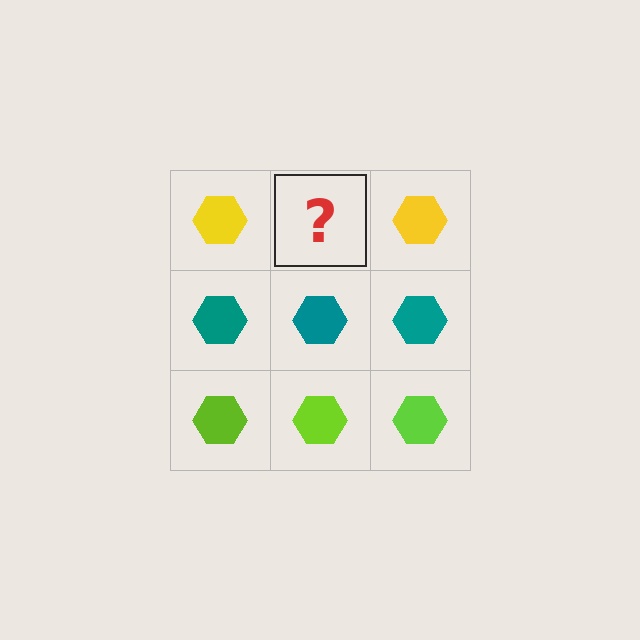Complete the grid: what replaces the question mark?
The question mark should be replaced with a yellow hexagon.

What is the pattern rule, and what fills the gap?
The rule is that each row has a consistent color. The gap should be filled with a yellow hexagon.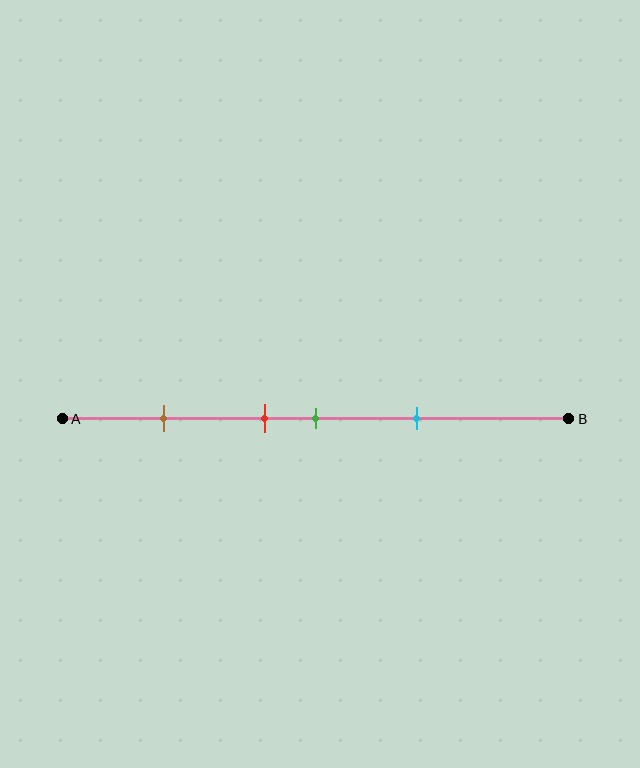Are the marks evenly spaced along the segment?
No, the marks are not evenly spaced.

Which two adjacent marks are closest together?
The red and green marks are the closest adjacent pair.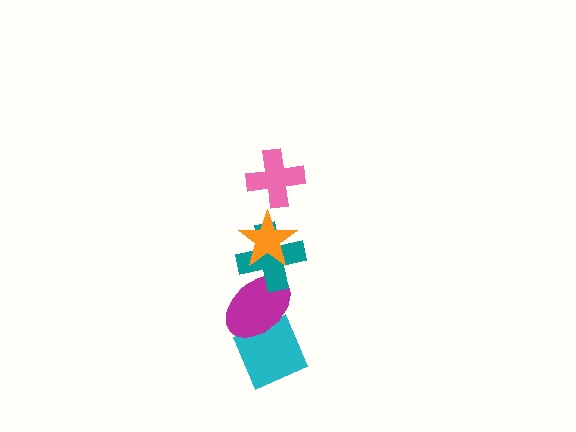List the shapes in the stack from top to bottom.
From top to bottom: the pink cross, the orange star, the teal cross, the magenta ellipse, the cyan diamond.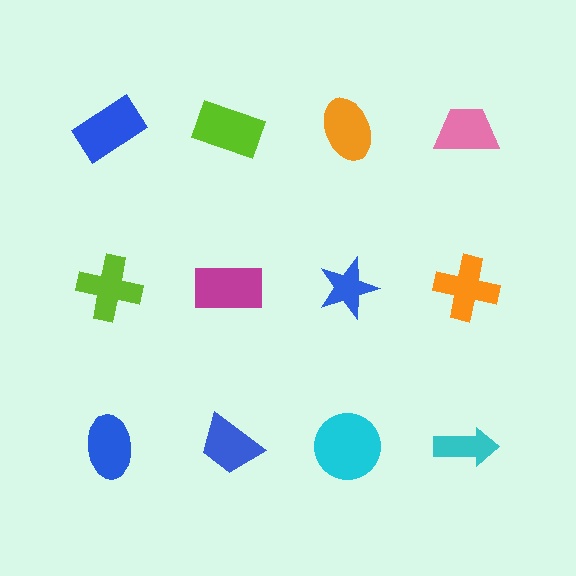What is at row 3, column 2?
A blue trapezoid.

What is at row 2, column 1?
A lime cross.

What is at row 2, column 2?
A magenta rectangle.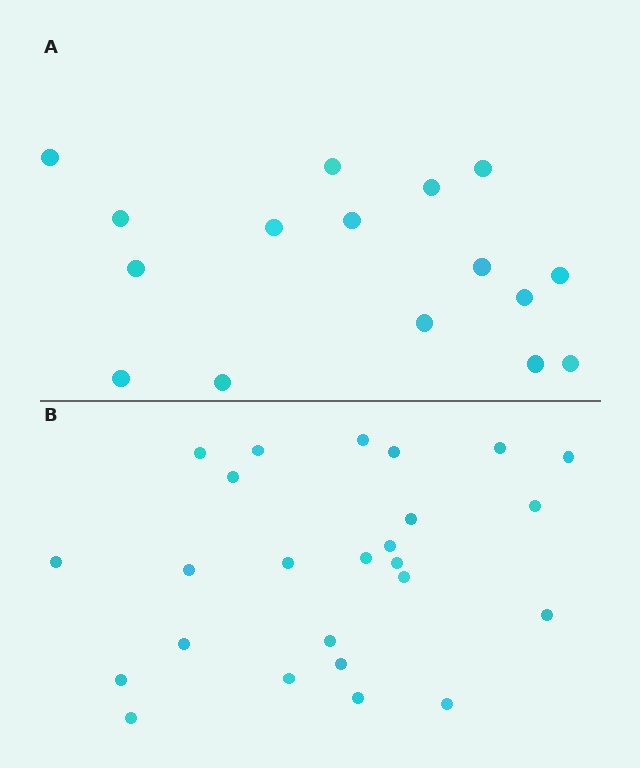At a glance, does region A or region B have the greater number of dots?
Region B (the bottom region) has more dots.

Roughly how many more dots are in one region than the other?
Region B has roughly 8 or so more dots than region A.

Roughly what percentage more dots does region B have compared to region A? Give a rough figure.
About 55% more.